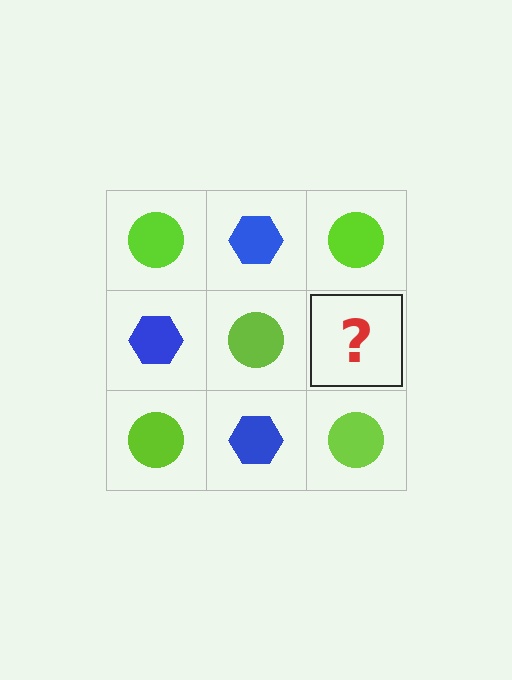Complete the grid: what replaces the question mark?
The question mark should be replaced with a blue hexagon.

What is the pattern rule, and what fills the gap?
The rule is that it alternates lime circle and blue hexagon in a checkerboard pattern. The gap should be filled with a blue hexagon.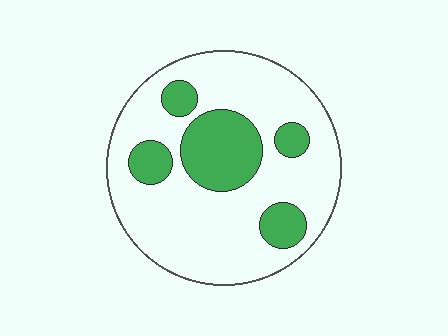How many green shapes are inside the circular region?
5.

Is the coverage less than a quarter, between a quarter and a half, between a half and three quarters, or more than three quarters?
Less than a quarter.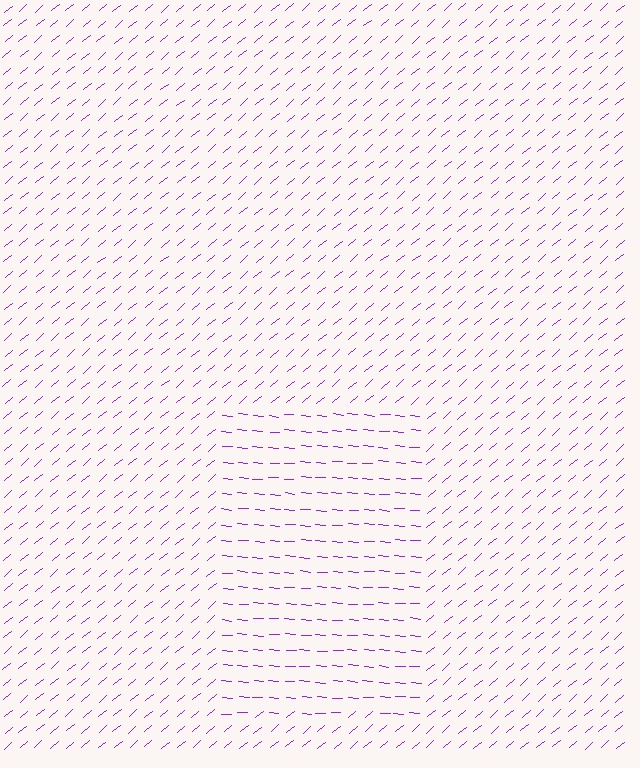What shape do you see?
I see a rectangle.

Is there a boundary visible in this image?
Yes, there is a texture boundary formed by a change in line orientation.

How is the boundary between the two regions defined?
The boundary is defined purely by a change in line orientation (approximately 45 degrees difference). All lines are the same color and thickness.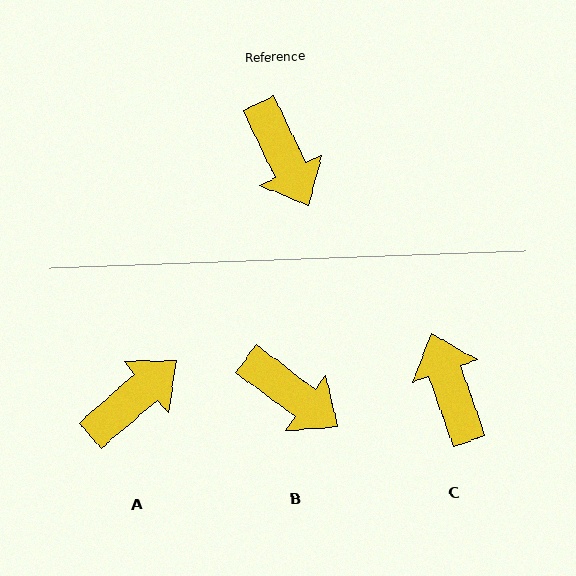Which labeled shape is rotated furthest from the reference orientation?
C, about 173 degrees away.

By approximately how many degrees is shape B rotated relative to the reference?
Approximately 27 degrees counter-clockwise.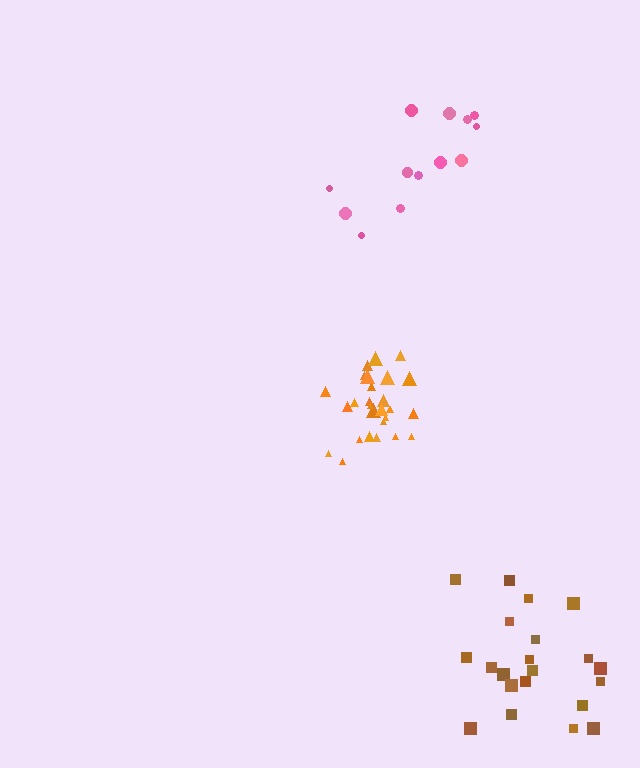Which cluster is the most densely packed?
Orange.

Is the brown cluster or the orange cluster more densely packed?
Orange.